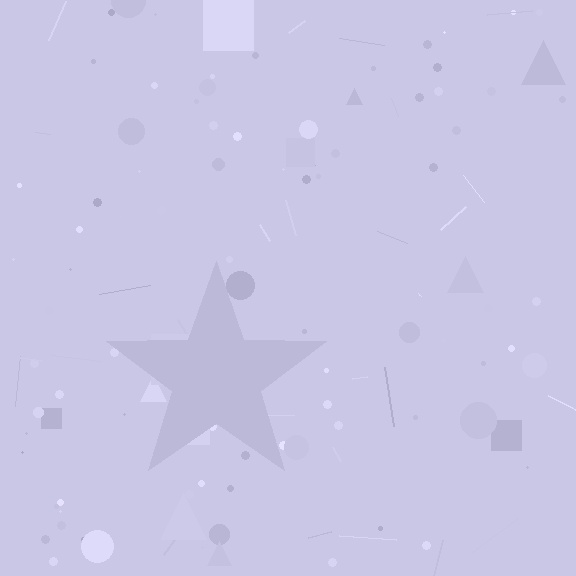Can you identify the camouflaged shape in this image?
The camouflaged shape is a star.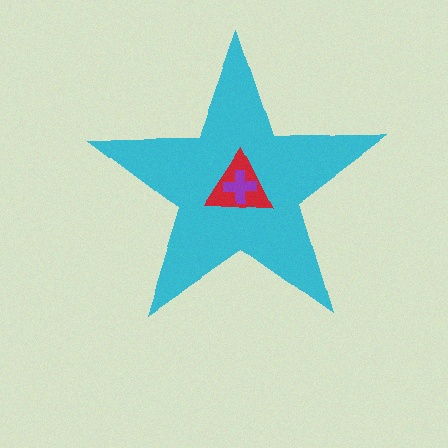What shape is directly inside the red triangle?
The purple cross.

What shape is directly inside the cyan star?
The red triangle.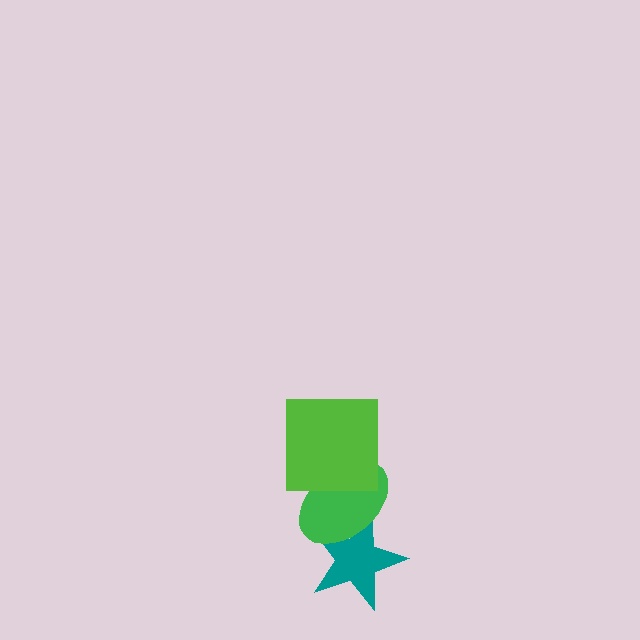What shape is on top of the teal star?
The green ellipse is on top of the teal star.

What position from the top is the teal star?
The teal star is 3rd from the top.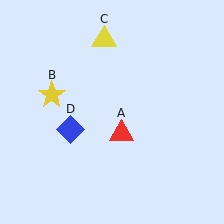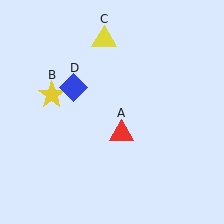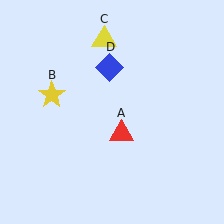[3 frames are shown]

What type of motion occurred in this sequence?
The blue diamond (object D) rotated clockwise around the center of the scene.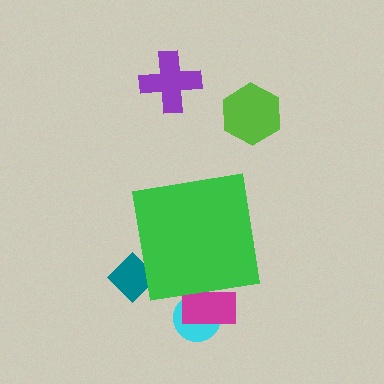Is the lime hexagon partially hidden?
No, the lime hexagon is fully visible.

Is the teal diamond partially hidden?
Yes, the teal diamond is partially hidden behind the green square.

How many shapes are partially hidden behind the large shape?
3 shapes are partially hidden.